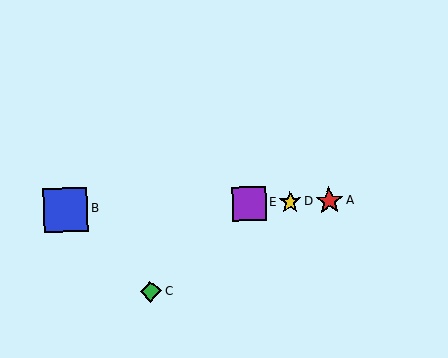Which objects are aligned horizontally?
Objects A, B, D, E are aligned horizontally.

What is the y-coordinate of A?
Object A is at y≈201.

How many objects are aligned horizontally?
4 objects (A, B, D, E) are aligned horizontally.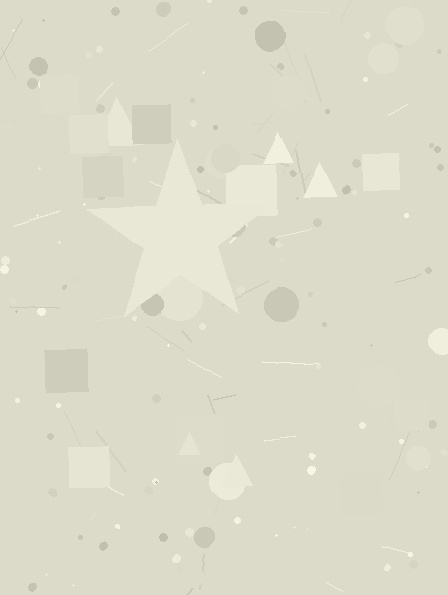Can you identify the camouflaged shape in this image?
The camouflaged shape is a star.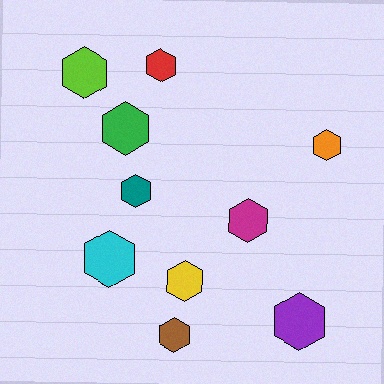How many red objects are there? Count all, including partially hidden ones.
There is 1 red object.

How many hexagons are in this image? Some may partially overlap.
There are 10 hexagons.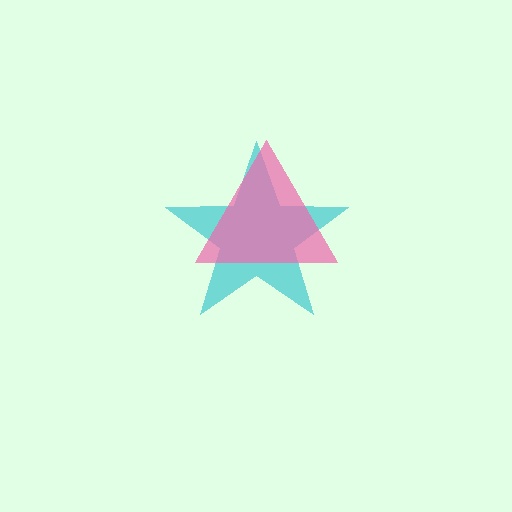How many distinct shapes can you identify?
There are 2 distinct shapes: a cyan star, a pink triangle.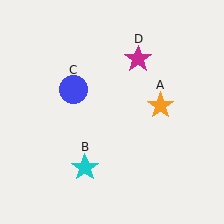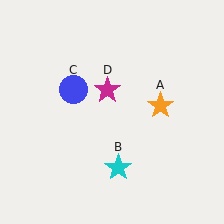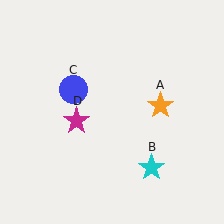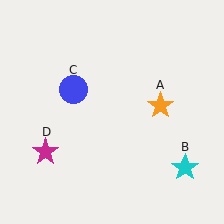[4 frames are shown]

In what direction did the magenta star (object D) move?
The magenta star (object D) moved down and to the left.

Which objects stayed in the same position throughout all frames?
Orange star (object A) and blue circle (object C) remained stationary.